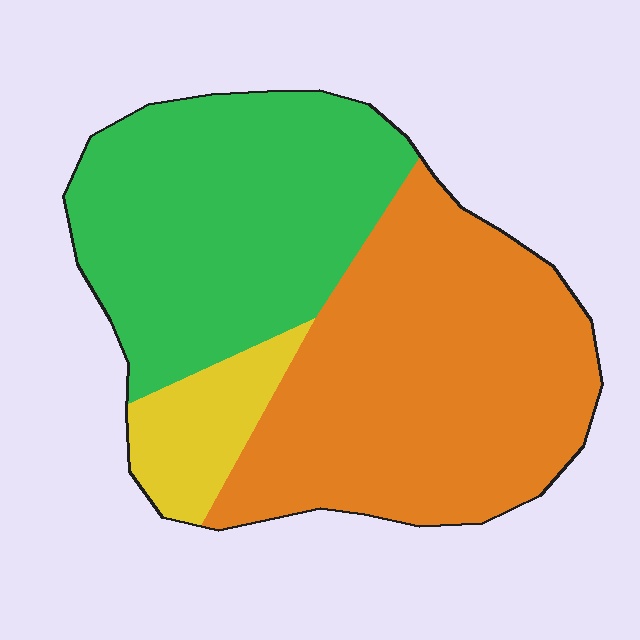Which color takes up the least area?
Yellow, at roughly 10%.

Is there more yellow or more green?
Green.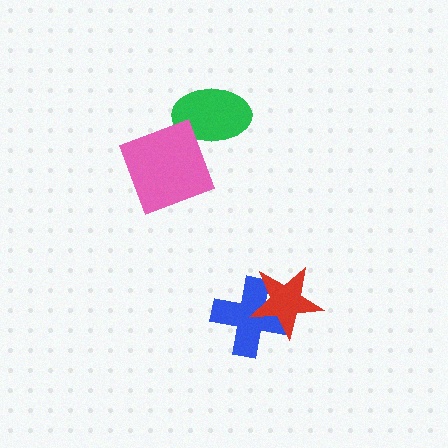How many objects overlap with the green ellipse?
1 object overlaps with the green ellipse.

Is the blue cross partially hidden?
Yes, it is partially covered by another shape.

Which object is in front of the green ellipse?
The pink square is in front of the green ellipse.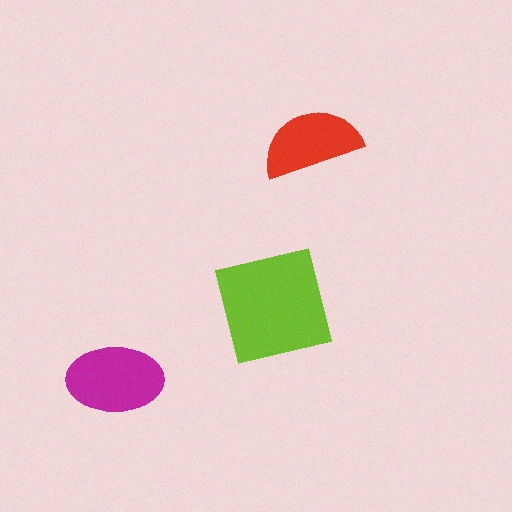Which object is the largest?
The lime square.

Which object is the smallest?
The red semicircle.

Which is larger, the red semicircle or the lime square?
The lime square.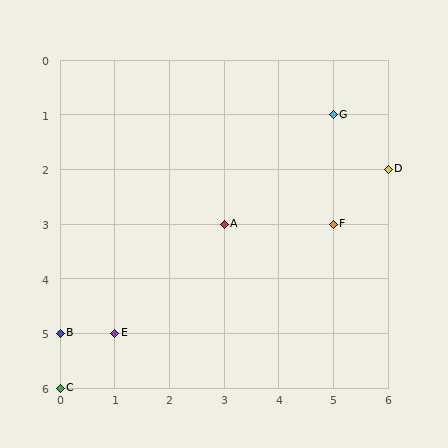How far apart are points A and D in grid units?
Points A and D are 3 columns and 1 row apart (about 3.2 grid units diagonally).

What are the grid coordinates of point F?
Point F is at grid coordinates (5, 3).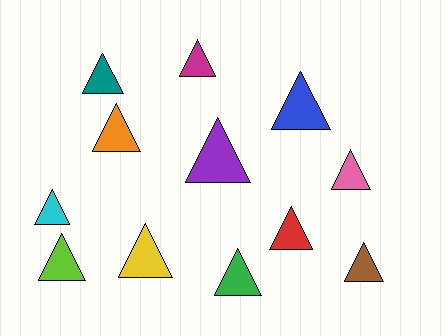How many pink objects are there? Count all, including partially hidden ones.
There is 1 pink object.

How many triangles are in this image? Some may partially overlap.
There are 12 triangles.